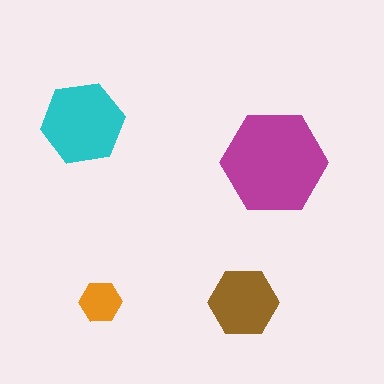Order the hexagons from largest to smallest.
the magenta one, the cyan one, the brown one, the orange one.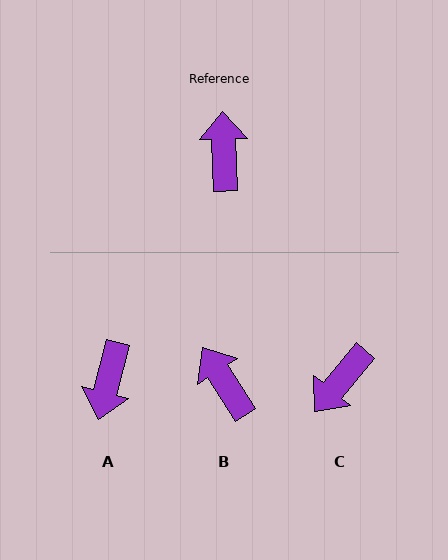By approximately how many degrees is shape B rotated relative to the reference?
Approximately 31 degrees counter-clockwise.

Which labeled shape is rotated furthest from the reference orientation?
A, about 164 degrees away.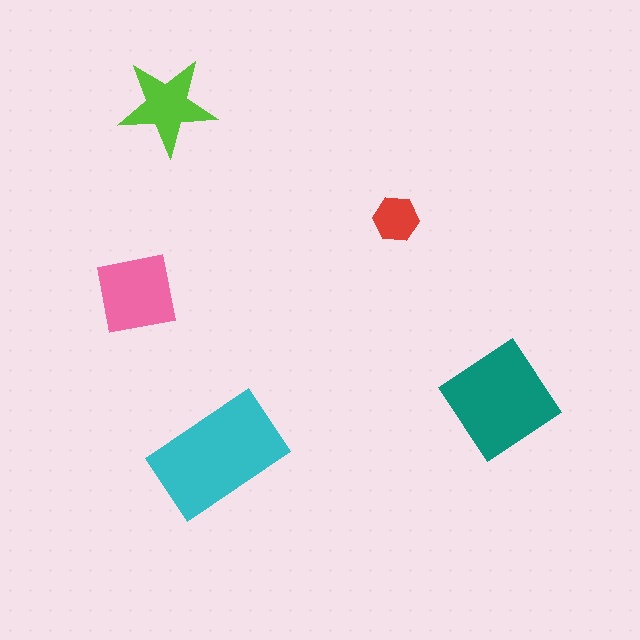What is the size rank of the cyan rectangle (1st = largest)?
1st.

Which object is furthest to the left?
The pink square is leftmost.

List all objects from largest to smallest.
The cyan rectangle, the teal diamond, the pink square, the lime star, the red hexagon.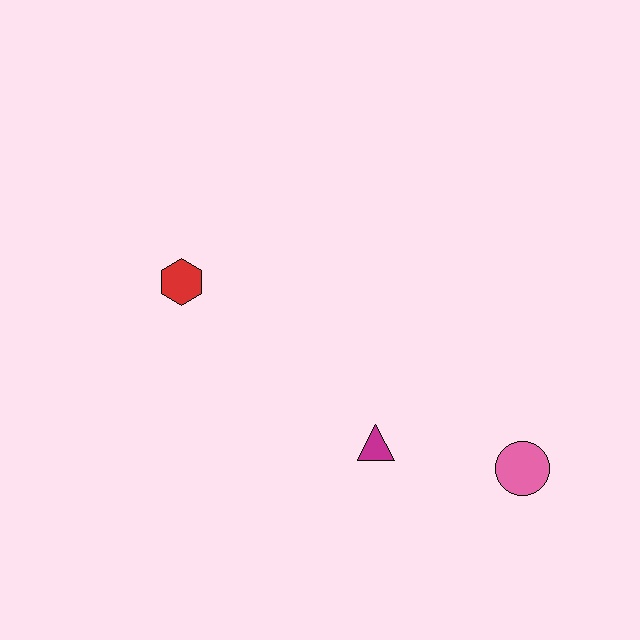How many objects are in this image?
There are 3 objects.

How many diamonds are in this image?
There are no diamonds.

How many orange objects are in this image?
There are no orange objects.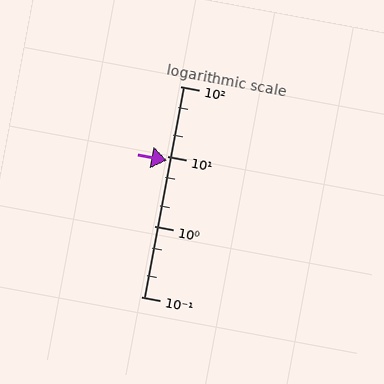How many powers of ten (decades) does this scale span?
The scale spans 3 decades, from 0.1 to 100.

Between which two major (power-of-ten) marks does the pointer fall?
The pointer is between 1 and 10.